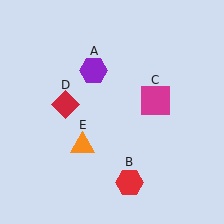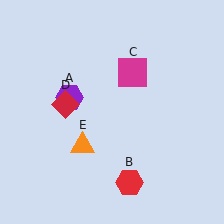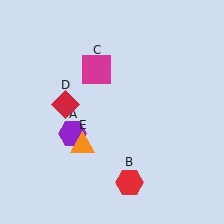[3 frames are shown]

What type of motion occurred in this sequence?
The purple hexagon (object A), magenta square (object C) rotated counterclockwise around the center of the scene.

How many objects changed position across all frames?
2 objects changed position: purple hexagon (object A), magenta square (object C).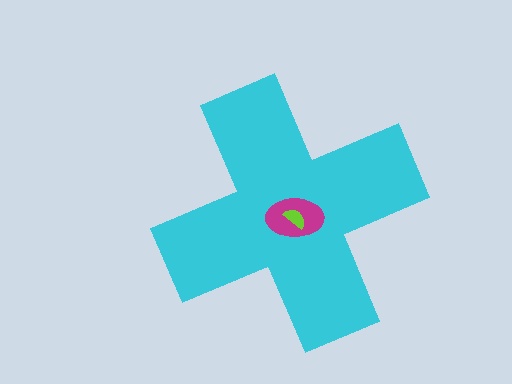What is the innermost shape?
The lime semicircle.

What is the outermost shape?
The cyan cross.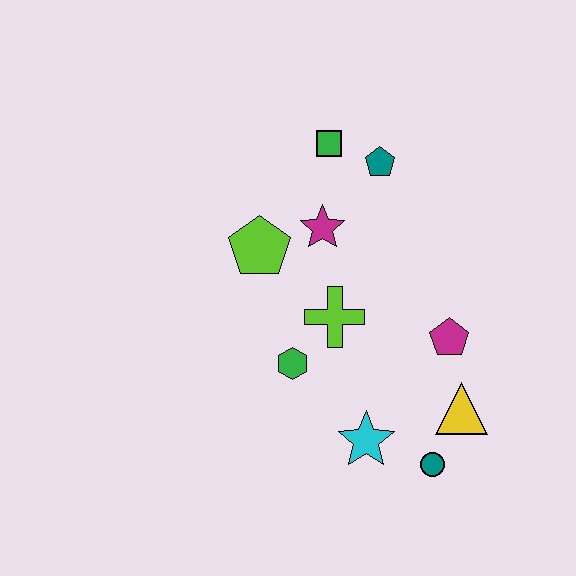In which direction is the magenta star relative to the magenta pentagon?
The magenta star is to the left of the magenta pentagon.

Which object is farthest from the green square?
The teal circle is farthest from the green square.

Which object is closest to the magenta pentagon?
The yellow triangle is closest to the magenta pentagon.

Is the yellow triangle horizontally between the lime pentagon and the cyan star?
No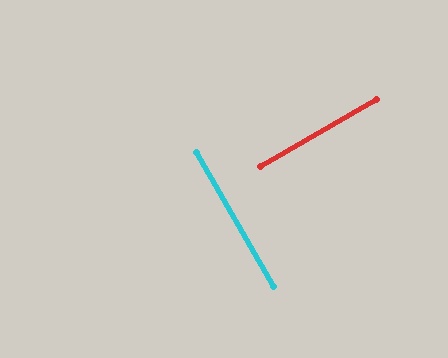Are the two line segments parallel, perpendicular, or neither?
Perpendicular — they meet at approximately 90°.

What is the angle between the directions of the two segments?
Approximately 90 degrees.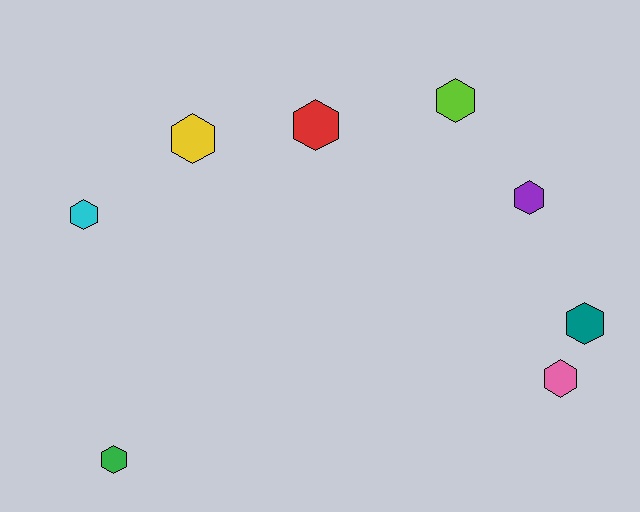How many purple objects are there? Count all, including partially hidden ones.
There is 1 purple object.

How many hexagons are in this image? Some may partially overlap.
There are 8 hexagons.